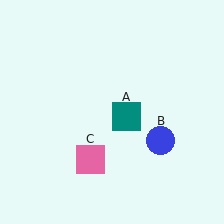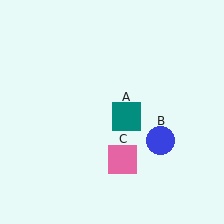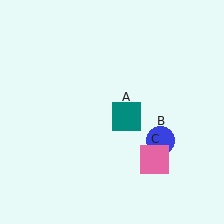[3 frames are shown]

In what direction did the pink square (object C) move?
The pink square (object C) moved right.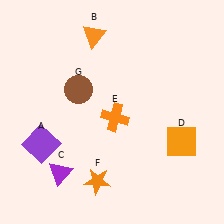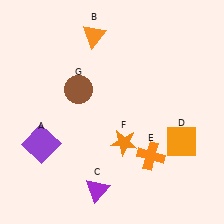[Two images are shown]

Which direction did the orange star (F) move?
The orange star (F) moved up.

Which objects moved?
The objects that moved are: the purple triangle (C), the orange cross (E), the orange star (F).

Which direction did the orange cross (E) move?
The orange cross (E) moved down.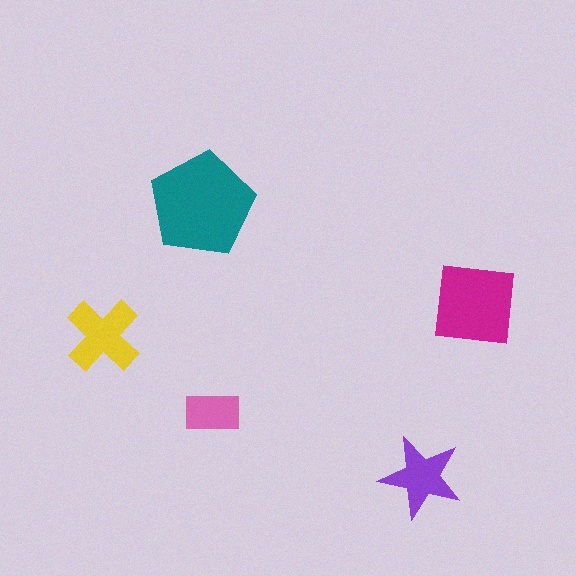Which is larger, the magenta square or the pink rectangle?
The magenta square.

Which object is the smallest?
The pink rectangle.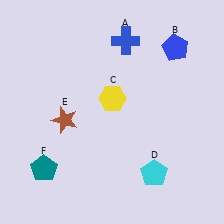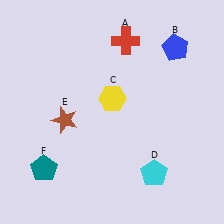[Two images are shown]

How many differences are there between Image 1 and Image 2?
There is 1 difference between the two images.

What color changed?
The cross (A) changed from blue in Image 1 to red in Image 2.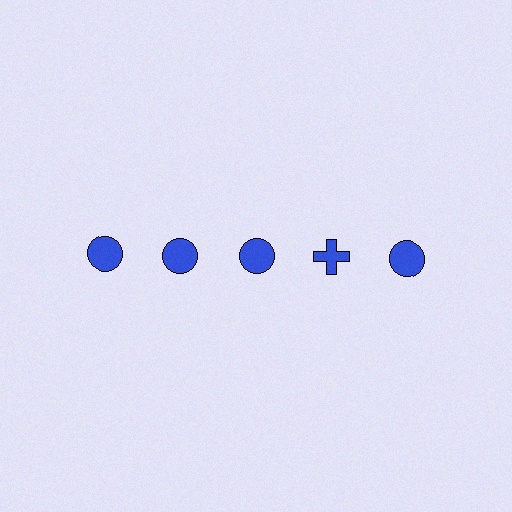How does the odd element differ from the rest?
It has a different shape: cross instead of circle.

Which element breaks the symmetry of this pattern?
The blue cross in the top row, second from right column breaks the symmetry. All other shapes are blue circles.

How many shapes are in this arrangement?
There are 5 shapes arranged in a grid pattern.